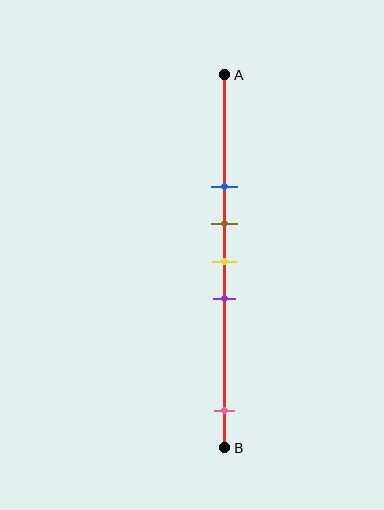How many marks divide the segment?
There are 5 marks dividing the segment.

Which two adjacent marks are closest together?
The brown and yellow marks are the closest adjacent pair.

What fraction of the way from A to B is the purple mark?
The purple mark is approximately 60% (0.6) of the way from A to B.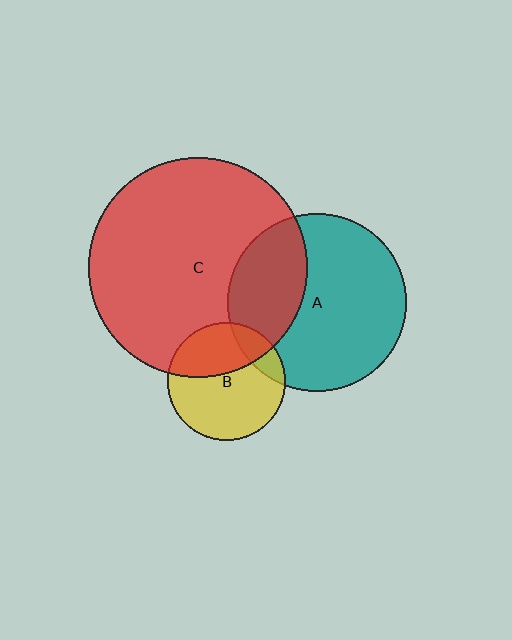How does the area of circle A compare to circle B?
Approximately 2.3 times.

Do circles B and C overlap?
Yes.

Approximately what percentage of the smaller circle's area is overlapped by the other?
Approximately 35%.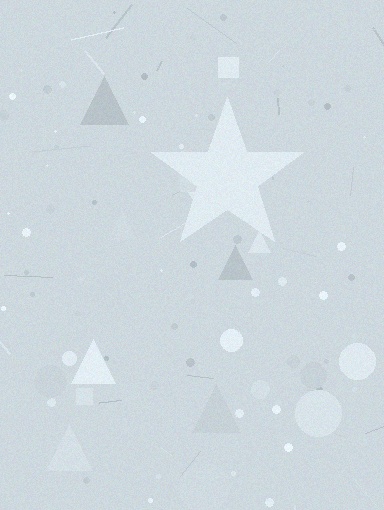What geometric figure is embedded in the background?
A star is embedded in the background.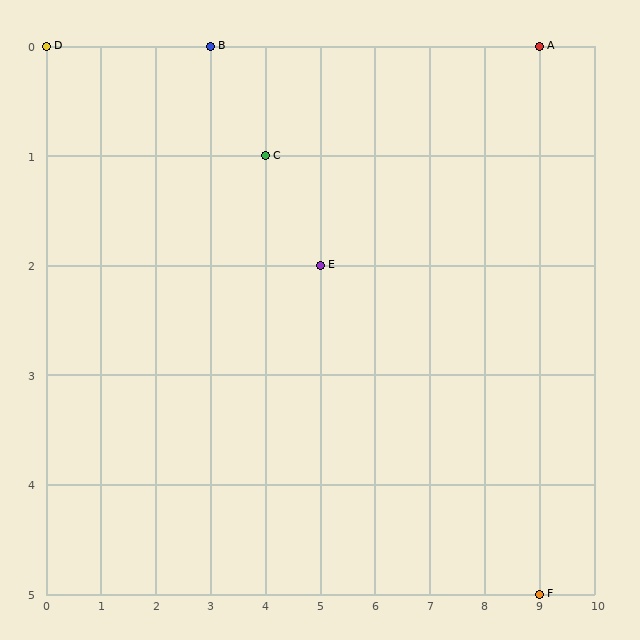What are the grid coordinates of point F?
Point F is at grid coordinates (9, 5).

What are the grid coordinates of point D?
Point D is at grid coordinates (0, 0).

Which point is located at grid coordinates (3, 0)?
Point B is at (3, 0).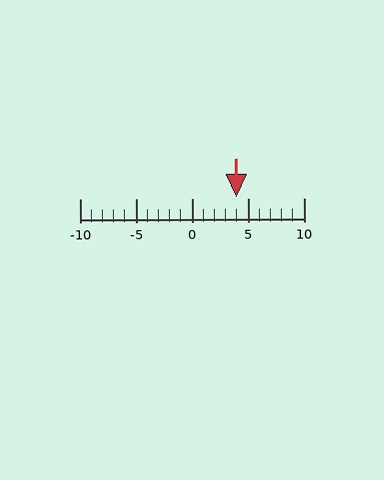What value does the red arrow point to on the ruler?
The red arrow points to approximately 4.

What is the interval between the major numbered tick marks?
The major tick marks are spaced 5 units apart.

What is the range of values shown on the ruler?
The ruler shows values from -10 to 10.